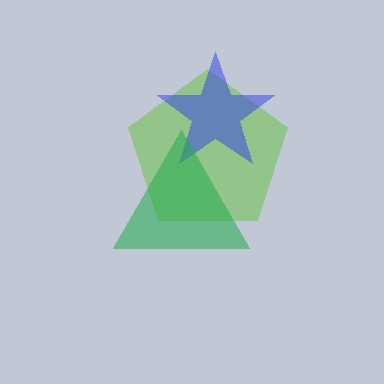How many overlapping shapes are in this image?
There are 3 overlapping shapes in the image.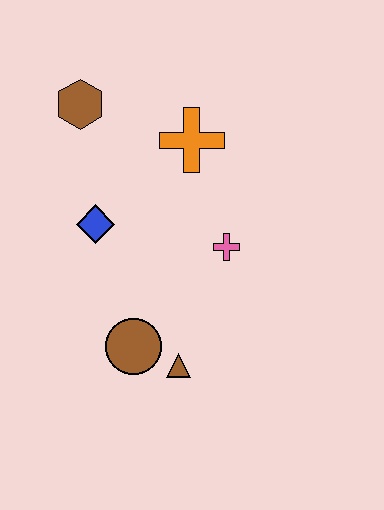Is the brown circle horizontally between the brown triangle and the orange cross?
No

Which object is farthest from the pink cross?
The brown hexagon is farthest from the pink cross.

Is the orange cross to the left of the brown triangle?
No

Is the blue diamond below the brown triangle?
No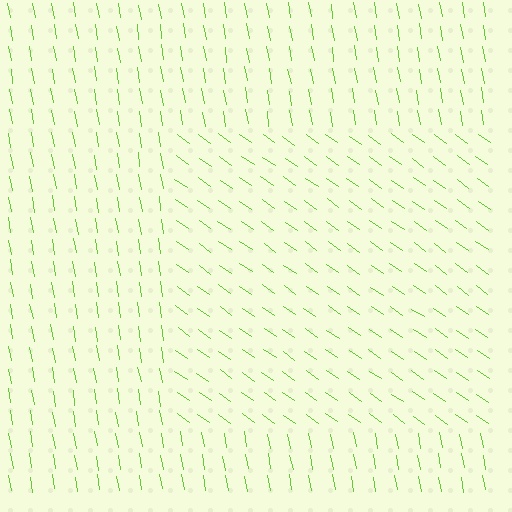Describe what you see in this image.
The image is filled with small lime line segments. A rectangle region in the image has lines oriented differently from the surrounding lines, creating a visible texture boundary.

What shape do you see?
I see a rectangle.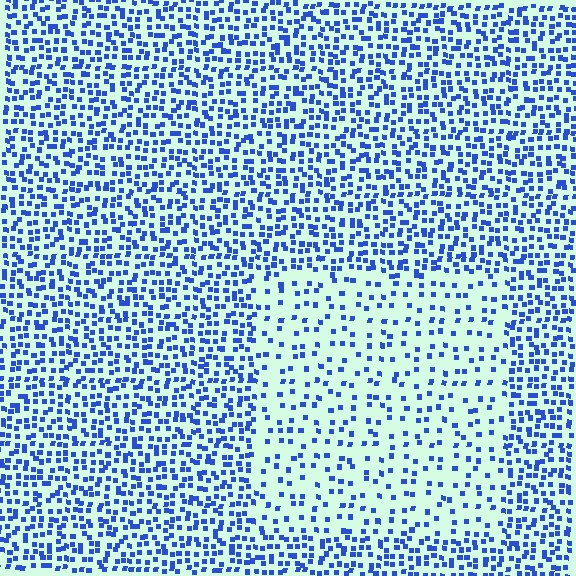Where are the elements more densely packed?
The elements are more densely packed outside the rectangle boundary.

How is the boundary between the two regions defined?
The boundary is defined by a change in element density (approximately 2.3x ratio). All elements are the same color, size, and shape.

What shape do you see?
I see a rectangle.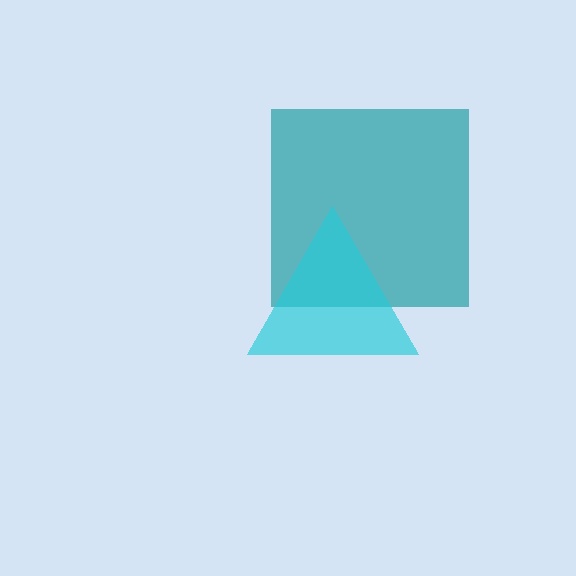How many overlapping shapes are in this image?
There are 2 overlapping shapes in the image.